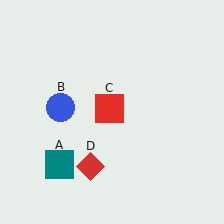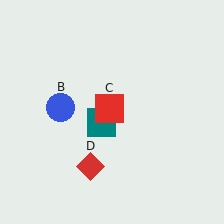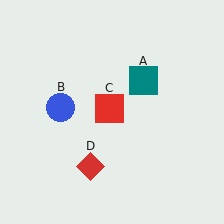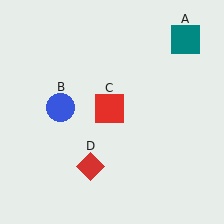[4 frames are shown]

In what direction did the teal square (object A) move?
The teal square (object A) moved up and to the right.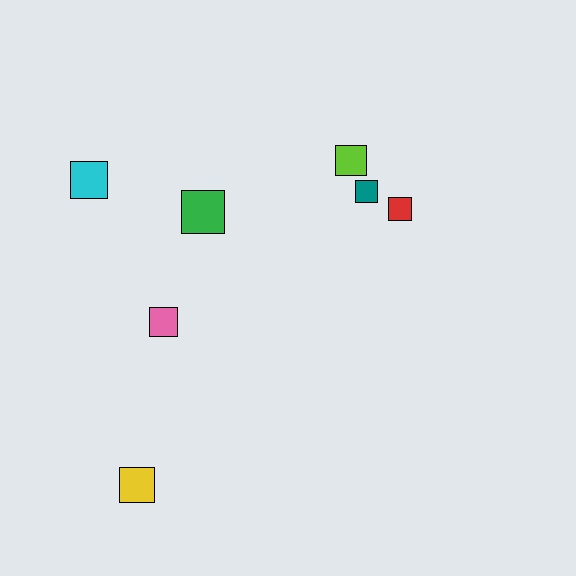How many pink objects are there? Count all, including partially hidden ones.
There is 1 pink object.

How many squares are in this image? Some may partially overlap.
There are 7 squares.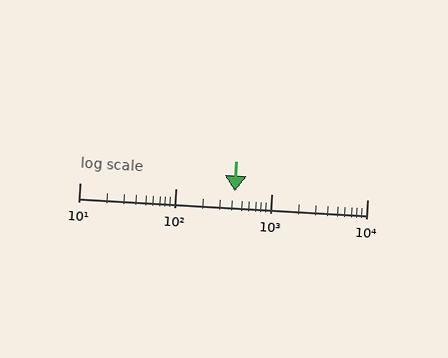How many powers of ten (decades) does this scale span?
The scale spans 3 decades, from 10 to 10000.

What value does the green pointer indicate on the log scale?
The pointer indicates approximately 420.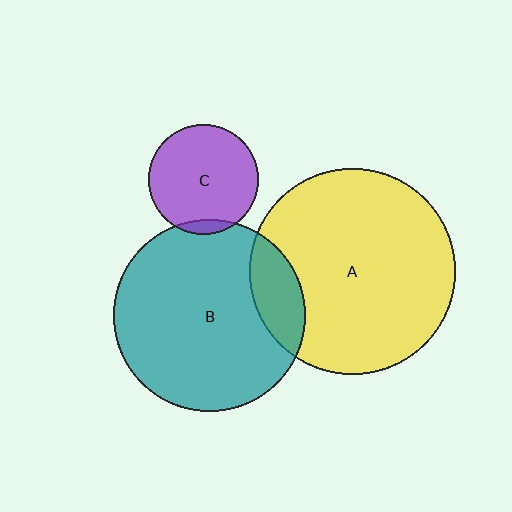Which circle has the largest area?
Circle A (yellow).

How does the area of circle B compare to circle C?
Approximately 3.1 times.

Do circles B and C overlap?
Yes.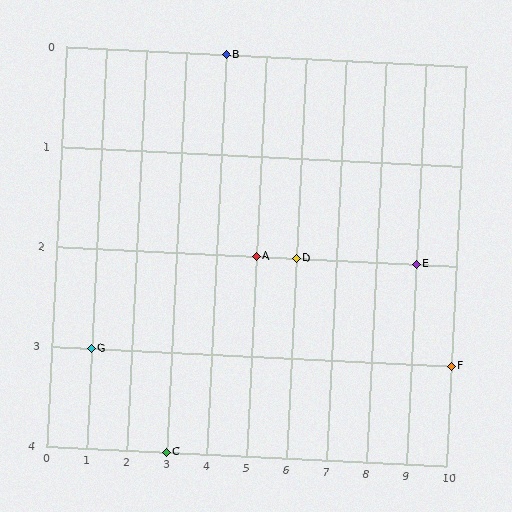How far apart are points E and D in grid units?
Points E and D are 3 columns apart.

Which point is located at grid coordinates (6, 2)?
Point D is at (6, 2).